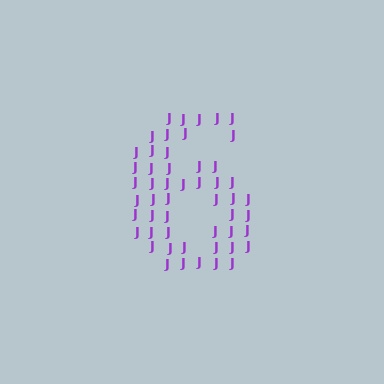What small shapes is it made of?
It is made of small letter J's.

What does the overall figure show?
The overall figure shows the digit 6.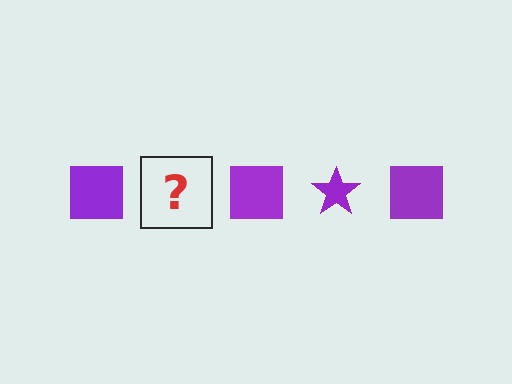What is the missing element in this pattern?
The missing element is a purple star.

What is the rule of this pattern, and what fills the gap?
The rule is that the pattern cycles through square, star shapes in purple. The gap should be filled with a purple star.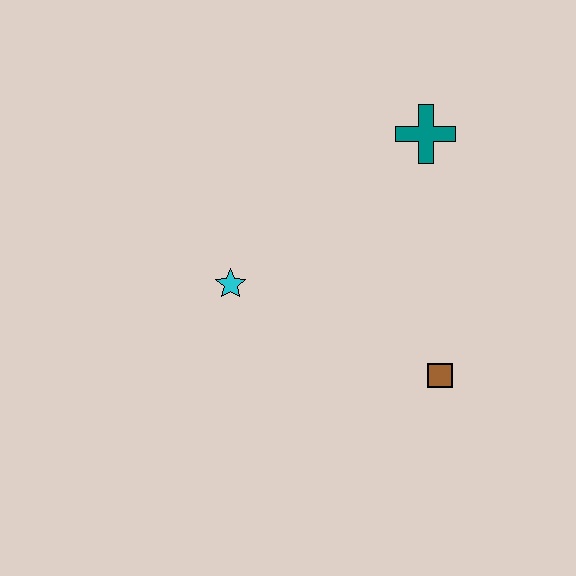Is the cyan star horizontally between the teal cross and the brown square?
No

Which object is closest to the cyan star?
The brown square is closest to the cyan star.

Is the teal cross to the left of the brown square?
Yes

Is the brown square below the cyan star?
Yes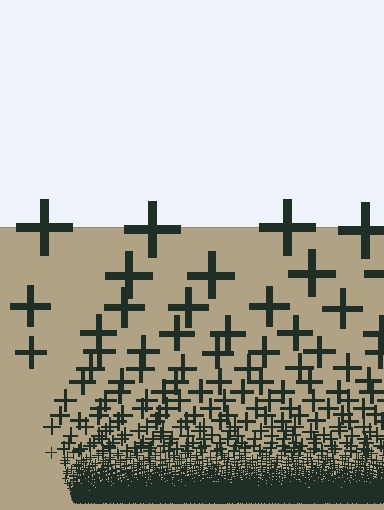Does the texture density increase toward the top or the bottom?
Density increases toward the bottom.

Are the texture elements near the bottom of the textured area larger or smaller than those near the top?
Smaller. The gradient is inverted — elements near the bottom are smaller and denser.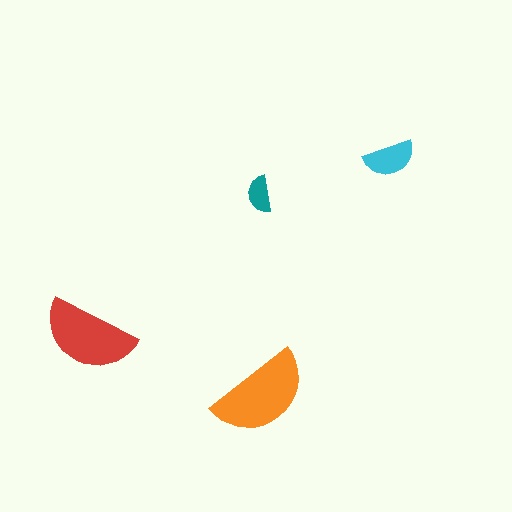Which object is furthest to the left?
The red semicircle is leftmost.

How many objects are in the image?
There are 4 objects in the image.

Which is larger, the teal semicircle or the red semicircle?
The red one.